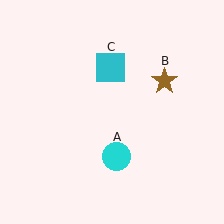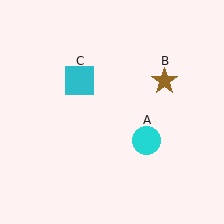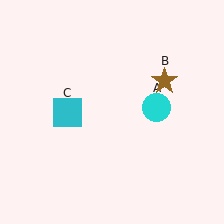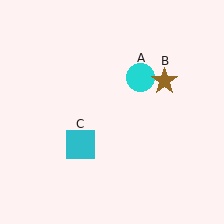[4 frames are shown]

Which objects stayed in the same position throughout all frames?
Brown star (object B) remained stationary.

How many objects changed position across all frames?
2 objects changed position: cyan circle (object A), cyan square (object C).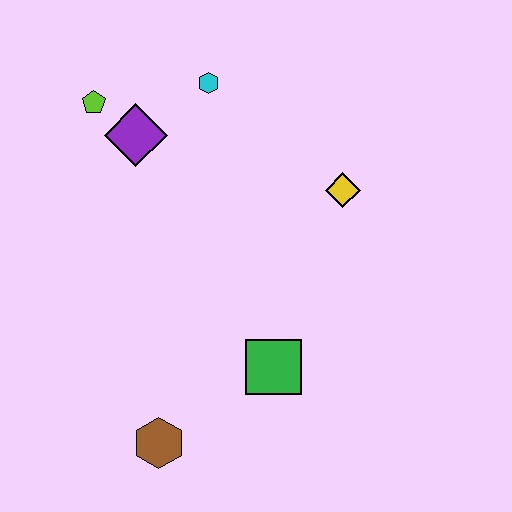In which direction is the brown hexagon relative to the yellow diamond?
The brown hexagon is below the yellow diamond.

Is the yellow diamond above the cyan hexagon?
No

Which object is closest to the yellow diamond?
The cyan hexagon is closest to the yellow diamond.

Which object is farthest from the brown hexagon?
The cyan hexagon is farthest from the brown hexagon.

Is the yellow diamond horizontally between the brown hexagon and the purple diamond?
No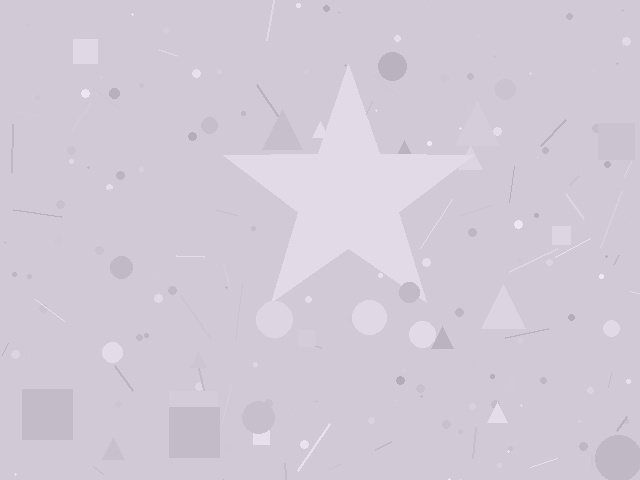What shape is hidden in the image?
A star is hidden in the image.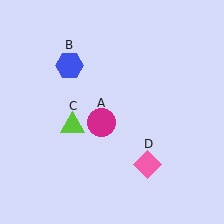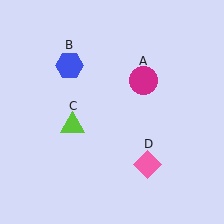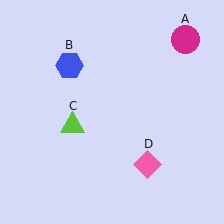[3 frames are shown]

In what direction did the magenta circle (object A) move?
The magenta circle (object A) moved up and to the right.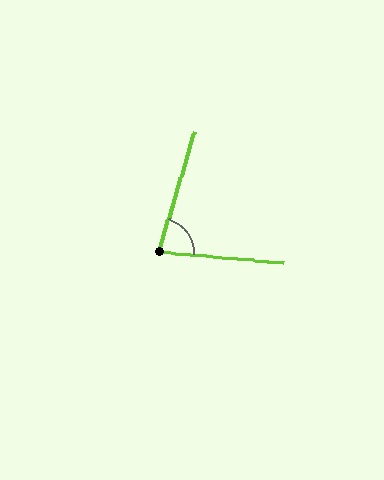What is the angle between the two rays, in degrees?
Approximately 79 degrees.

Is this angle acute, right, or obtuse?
It is acute.